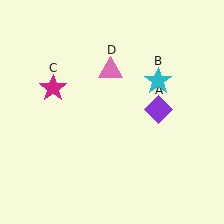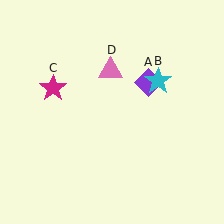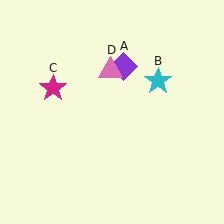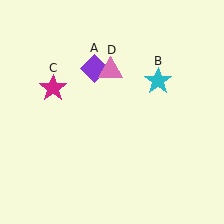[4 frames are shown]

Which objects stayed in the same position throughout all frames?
Cyan star (object B) and magenta star (object C) and pink triangle (object D) remained stationary.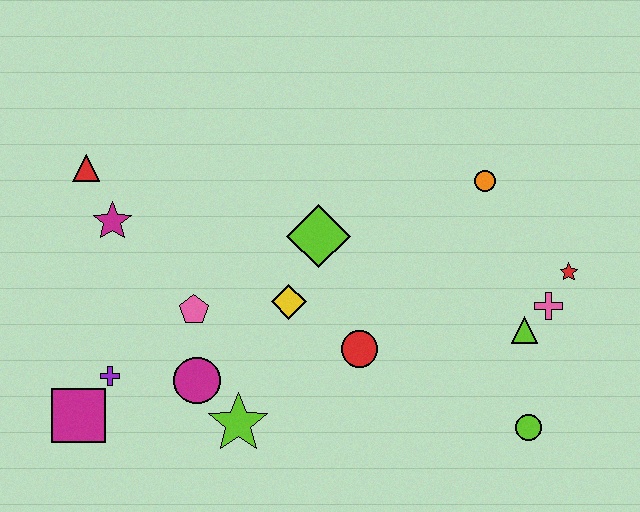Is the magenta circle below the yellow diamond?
Yes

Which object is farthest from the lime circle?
The red triangle is farthest from the lime circle.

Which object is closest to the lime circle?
The lime triangle is closest to the lime circle.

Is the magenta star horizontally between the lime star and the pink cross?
No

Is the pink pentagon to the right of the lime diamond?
No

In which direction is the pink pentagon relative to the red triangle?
The pink pentagon is below the red triangle.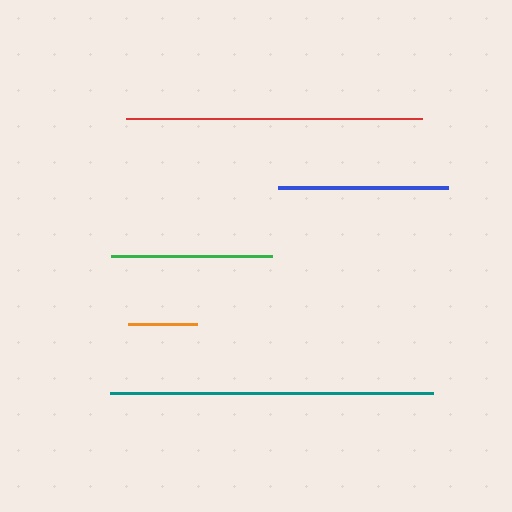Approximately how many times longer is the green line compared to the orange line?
The green line is approximately 2.4 times the length of the orange line.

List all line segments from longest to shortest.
From longest to shortest: teal, red, blue, green, orange.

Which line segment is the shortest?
The orange line is the shortest at approximately 68 pixels.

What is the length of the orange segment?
The orange segment is approximately 68 pixels long.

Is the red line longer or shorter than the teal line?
The teal line is longer than the red line.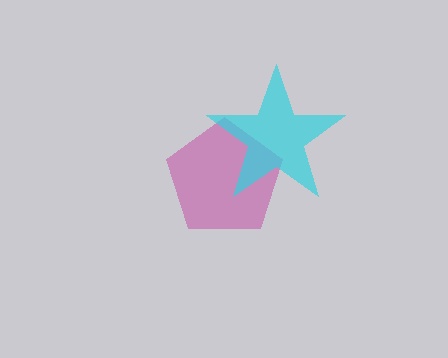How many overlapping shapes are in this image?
There are 2 overlapping shapes in the image.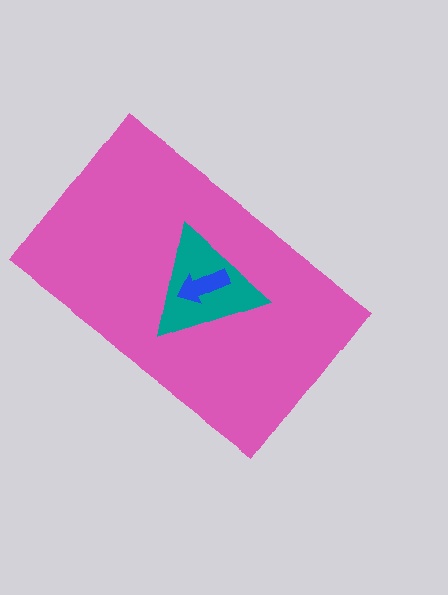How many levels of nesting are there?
3.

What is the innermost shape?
The blue arrow.